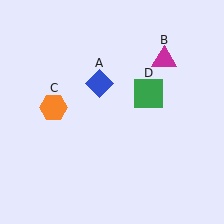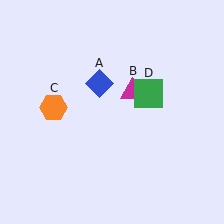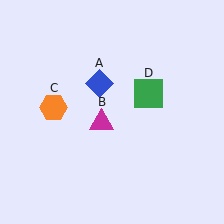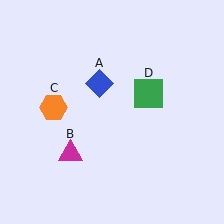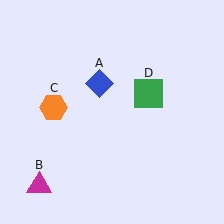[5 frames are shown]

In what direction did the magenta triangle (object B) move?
The magenta triangle (object B) moved down and to the left.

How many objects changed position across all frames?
1 object changed position: magenta triangle (object B).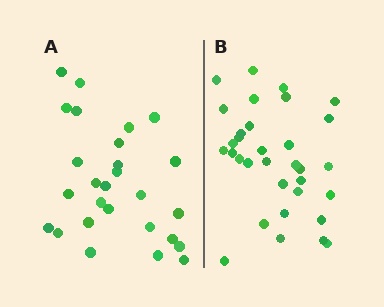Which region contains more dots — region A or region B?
Region B (the right region) has more dots.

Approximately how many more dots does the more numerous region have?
Region B has about 6 more dots than region A.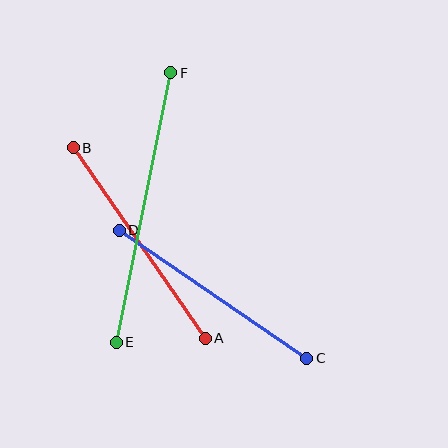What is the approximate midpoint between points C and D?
The midpoint is at approximately (213, 294) pixels.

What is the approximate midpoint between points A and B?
The midpoint is at approximately (139, 243) pixels.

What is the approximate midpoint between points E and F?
The midpoint is at approximately (144, 208) pixels.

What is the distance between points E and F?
The distance is approximately 275 pixels.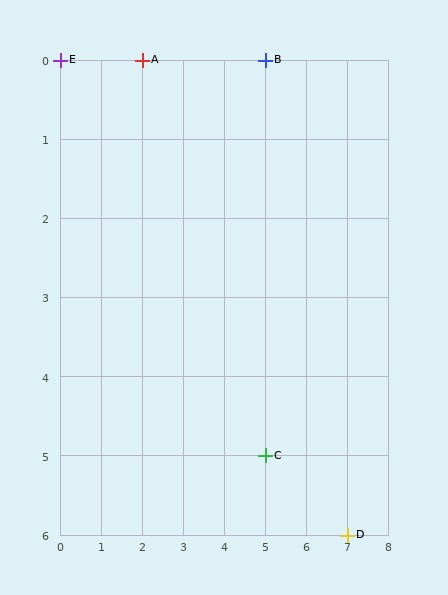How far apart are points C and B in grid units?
Points C and B are 5 rows apart.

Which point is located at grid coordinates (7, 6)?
Point D is at (7, 6).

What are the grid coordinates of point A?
Point A is at grid coordinates (2, 0).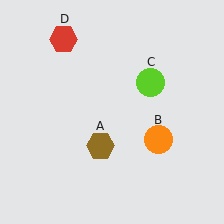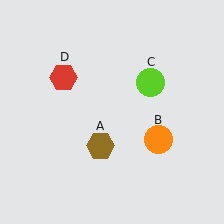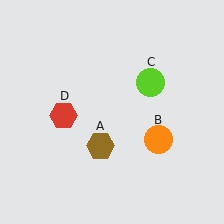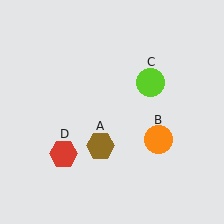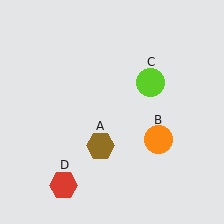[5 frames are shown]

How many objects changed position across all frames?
1 object changed position: red hexagon (object D).